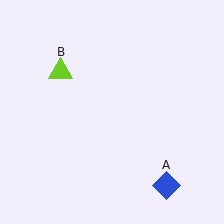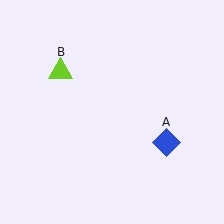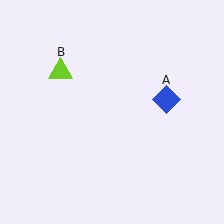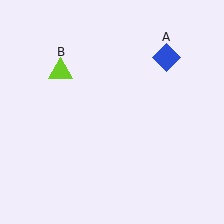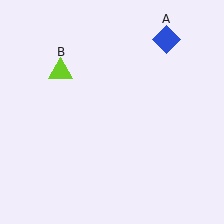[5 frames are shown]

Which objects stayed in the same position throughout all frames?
Lime triangle (object B) remained stationary.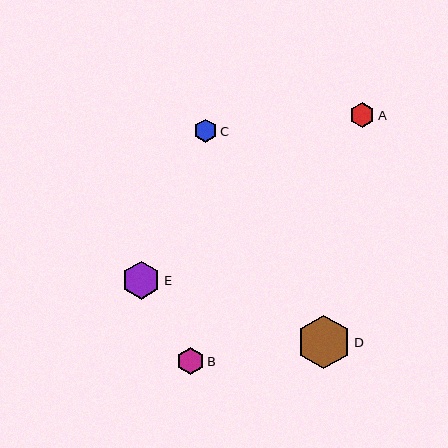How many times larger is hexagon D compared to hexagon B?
Hexagon D is approximately 2.0 times the size of hexagon B.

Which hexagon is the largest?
Hexagon D is the largest with a size of approximately 53 pixels.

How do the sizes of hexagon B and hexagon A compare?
Hexagon B and hexagon A are approximately the same size.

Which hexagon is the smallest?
Hexagon C is the smallest with a size of approximately 23 pixels.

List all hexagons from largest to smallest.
From largest to smallest: D, E, B, A, C.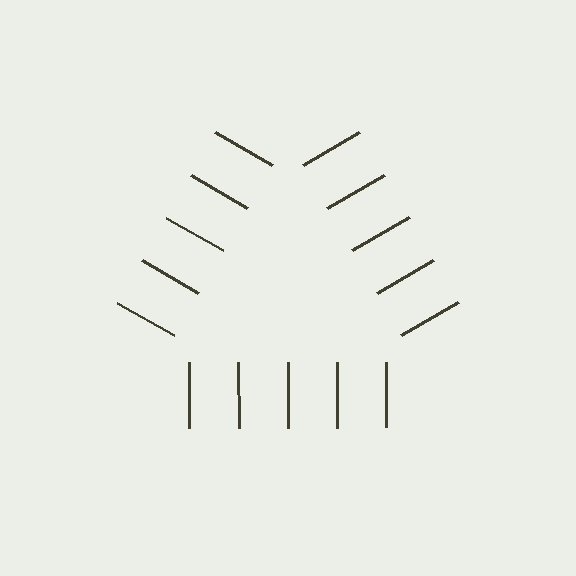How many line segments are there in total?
15 — 5 along each of the 3 edges.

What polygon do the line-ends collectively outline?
An illusory triangle — the line segments terminate on its edges but no continuous stroke is drawn.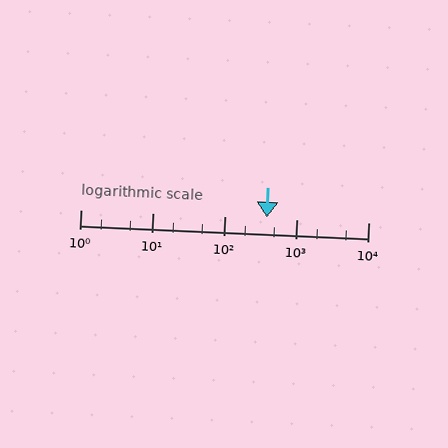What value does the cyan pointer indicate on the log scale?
The pointer indicates approximately 390.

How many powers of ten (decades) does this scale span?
The scale spans 4 decades, from 1 to 10000.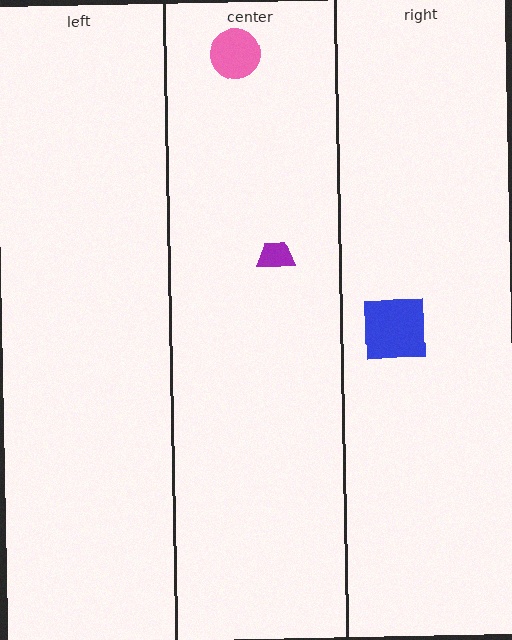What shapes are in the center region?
The pink circle, the purple trapezoid.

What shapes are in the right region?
The blue square.